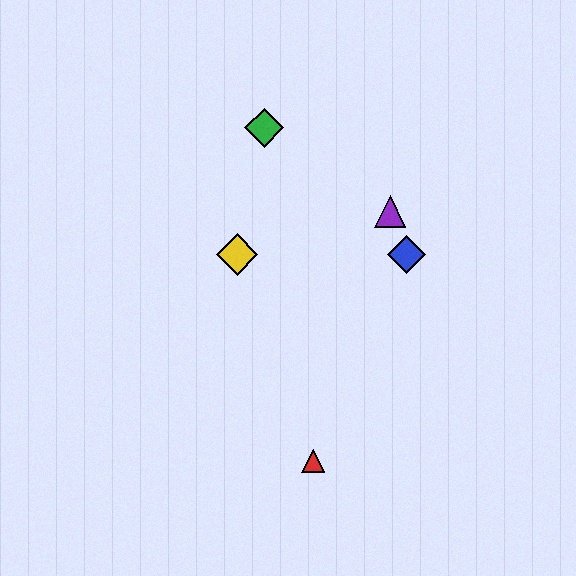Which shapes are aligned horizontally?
The blue diamond, the yellow diamond are aligned horizontally.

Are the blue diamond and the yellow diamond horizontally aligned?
Yes, both are at y≈255.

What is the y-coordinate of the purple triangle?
The purple triangle is at y≈212.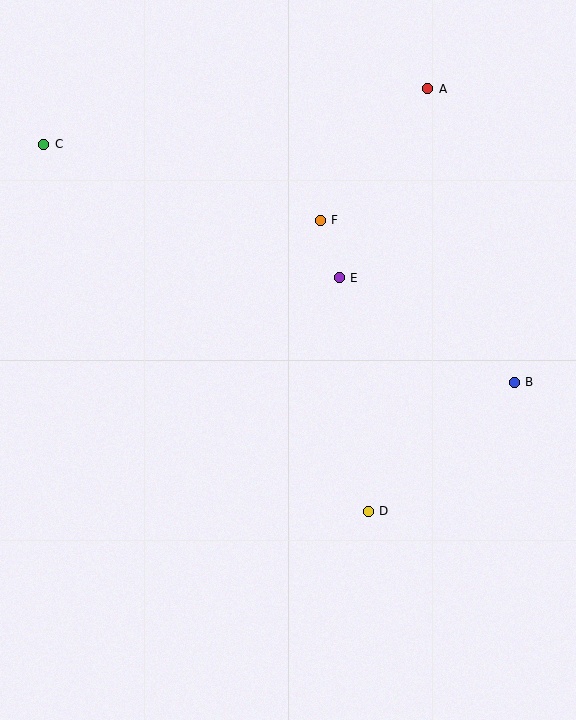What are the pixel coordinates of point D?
Point D is at (368, 511).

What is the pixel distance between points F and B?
The distance between F and B is 253 pixels.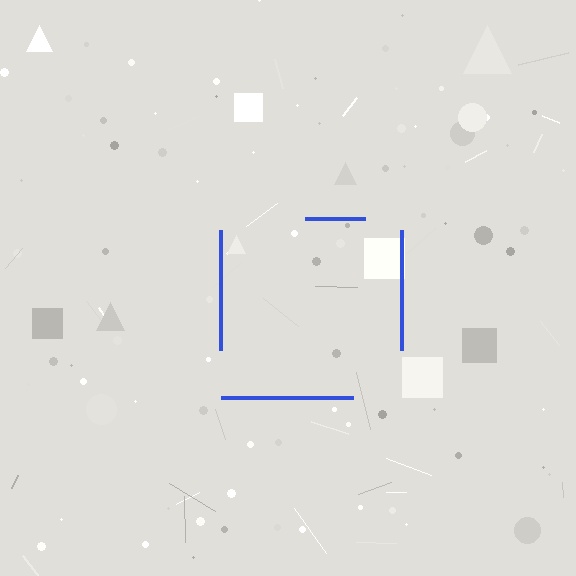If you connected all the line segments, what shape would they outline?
They would outline a square.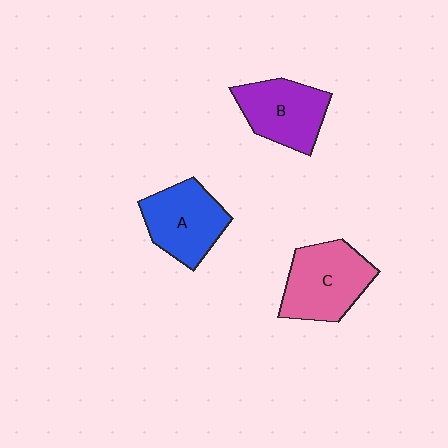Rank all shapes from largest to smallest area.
From largest to smallest: C (pink), A (blue), B (purple).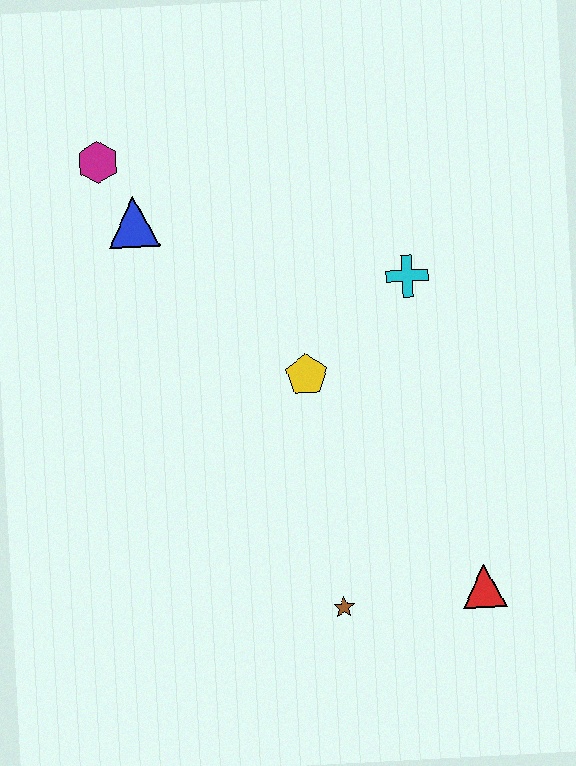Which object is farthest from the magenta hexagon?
The red triangle is farthest from the magenta hexagon.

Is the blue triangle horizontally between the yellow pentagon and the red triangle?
No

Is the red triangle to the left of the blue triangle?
No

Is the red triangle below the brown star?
No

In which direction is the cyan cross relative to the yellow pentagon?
The cyan cross is to the right of the yellow pentagon.